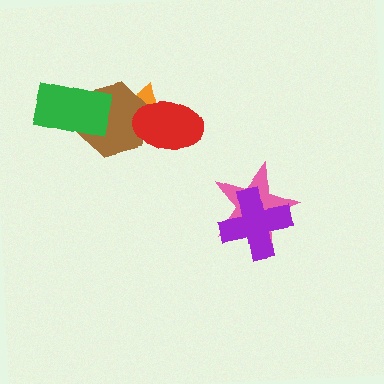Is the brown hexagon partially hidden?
Yes, it is partially covered by another shape.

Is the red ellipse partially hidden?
No, no other shape covers it.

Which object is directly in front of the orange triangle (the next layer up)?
The brown hexagon is directly in front of the orange triangle.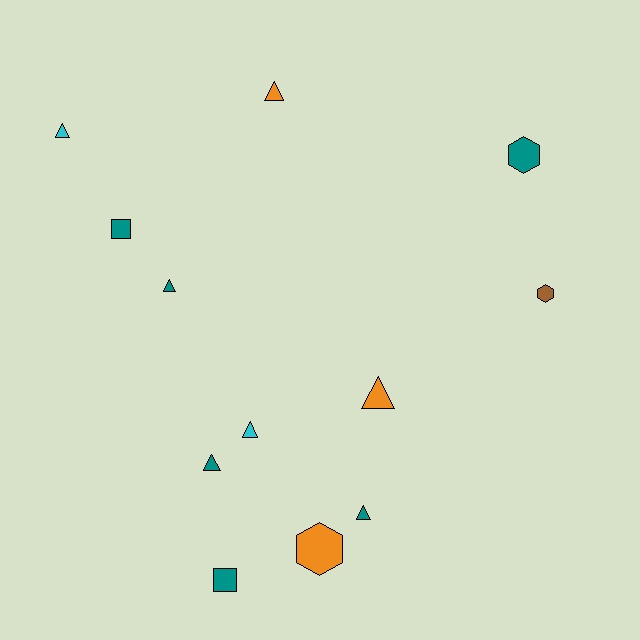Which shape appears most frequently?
Triangle, with 7 objects.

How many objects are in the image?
There are 12 objects.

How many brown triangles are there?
There are no brown triangles.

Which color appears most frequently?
Teal, with 6 objects.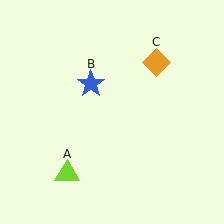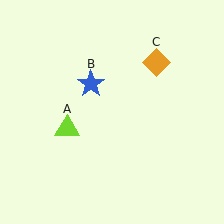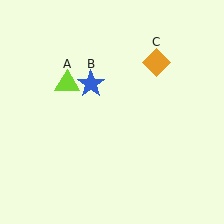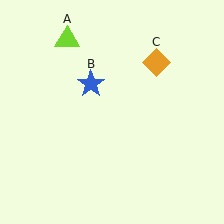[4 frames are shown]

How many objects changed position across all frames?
1 object changed position: lime triangle (object A).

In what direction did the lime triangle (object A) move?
The lime triangle (object A) moved up.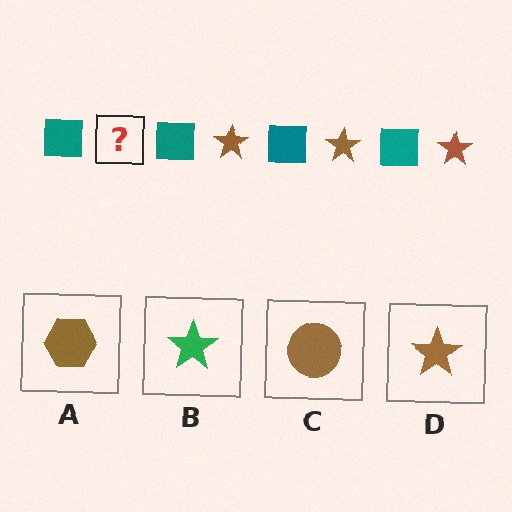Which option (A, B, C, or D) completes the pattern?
D.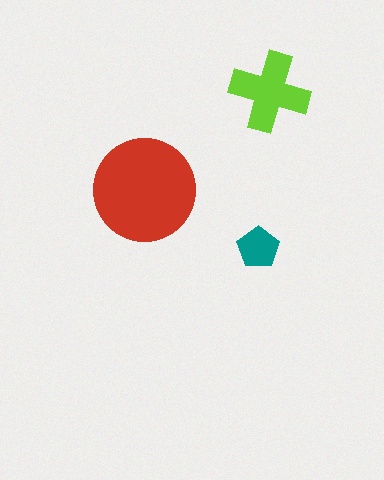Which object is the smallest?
The teal pentagon.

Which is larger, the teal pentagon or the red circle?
The red circle.